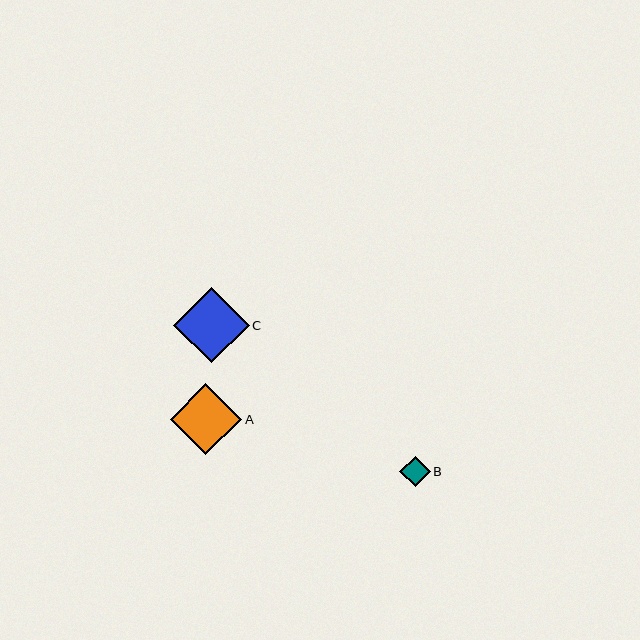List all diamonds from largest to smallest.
From largest to smallest: C, A, B.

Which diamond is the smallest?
Diamond B is the smallest with a size of approximately 31 pixels.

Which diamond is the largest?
Diamond C is the largest with a size of approximately 76 pixels.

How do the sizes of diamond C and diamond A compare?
Diamond C and diamond A are approximately the same size.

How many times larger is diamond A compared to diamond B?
Diamond A is approximately 2.3 times the size of diamond B.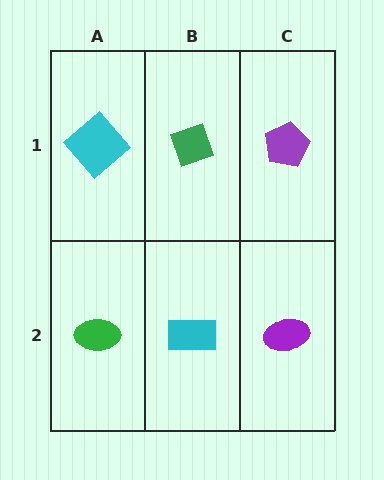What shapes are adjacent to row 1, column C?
A purple ellipse (row 2, column C), a green diamond (row 1, column B).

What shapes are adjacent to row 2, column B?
A green diamond (row 1, column B), a green ellipse (row 2, column A), a purple ellipse (row 2, column C).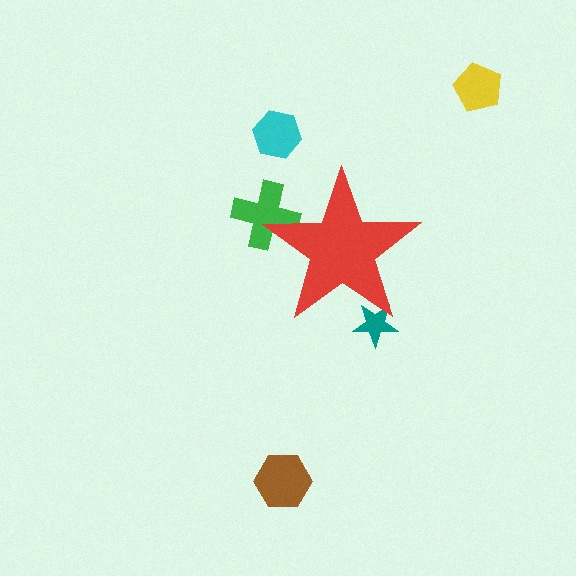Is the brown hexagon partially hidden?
No, the brown hexagon is fully visible.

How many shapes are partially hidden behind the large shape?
2 shapes are partially hidden.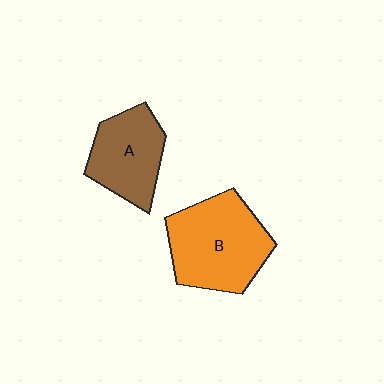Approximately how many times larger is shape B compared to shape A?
Approximately 1.4 times.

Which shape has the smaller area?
Shape A (brown).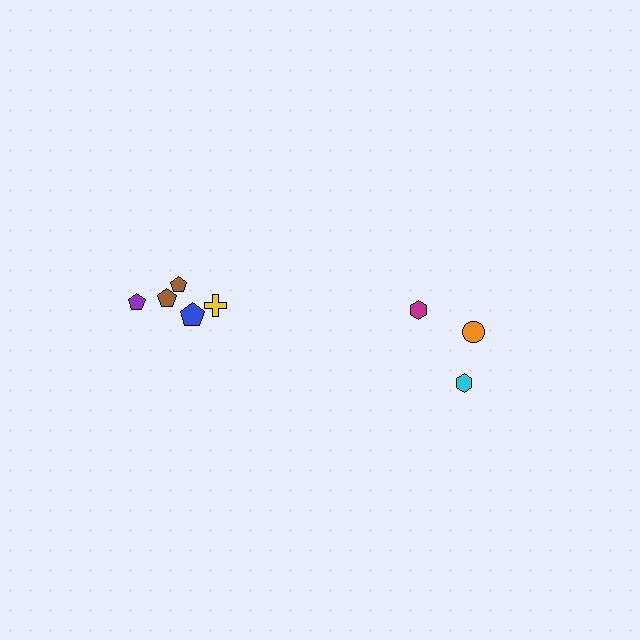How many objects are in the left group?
There are 5 objects.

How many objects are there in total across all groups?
There are 8 objects.